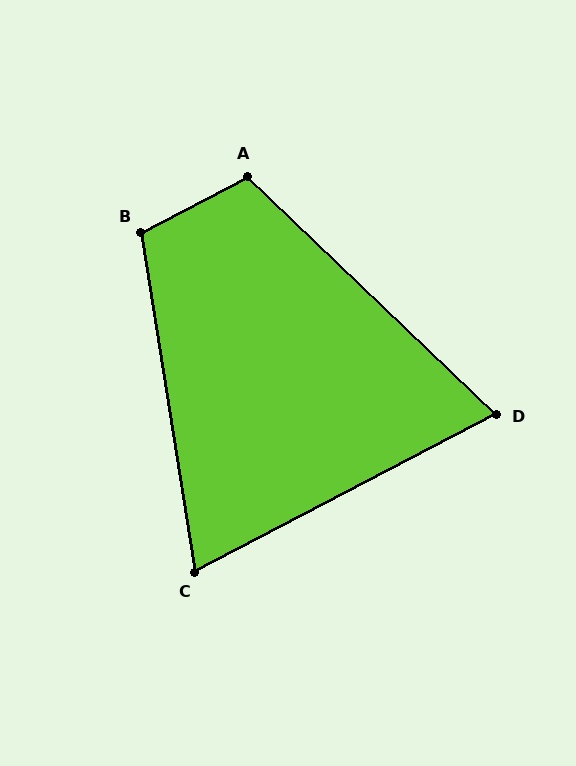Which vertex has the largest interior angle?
B, at approximately 109 degrees.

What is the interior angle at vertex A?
Approximately 109 degrees (obtuse).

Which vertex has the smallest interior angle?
D, at approximately 71 degrees.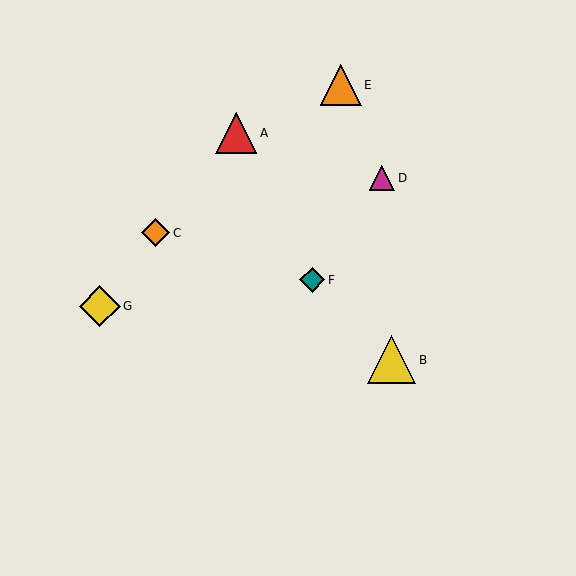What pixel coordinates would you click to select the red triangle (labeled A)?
Click at (236, 133) to select the red triangle A.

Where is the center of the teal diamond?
The center of the teal diamond is at (312, 280).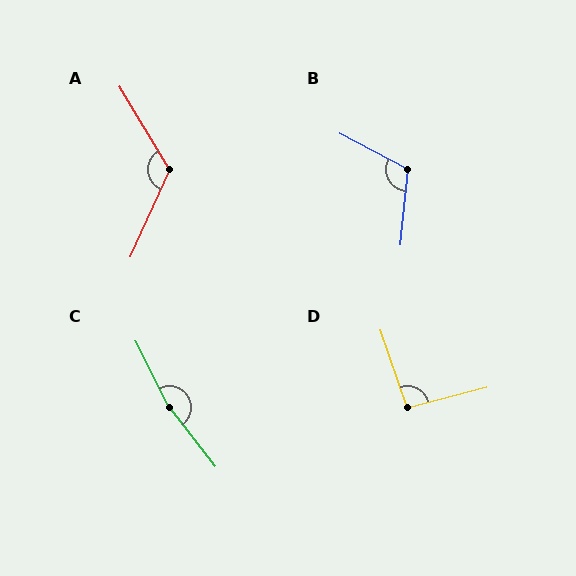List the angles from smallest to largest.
D (94°), B (112°), A (125°), C (169°).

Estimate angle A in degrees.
Approximately 125 degrees.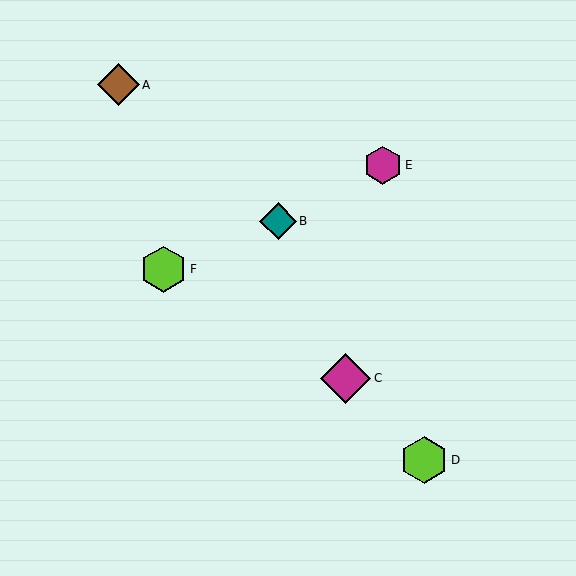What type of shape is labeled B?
Shape B is a teal diamond.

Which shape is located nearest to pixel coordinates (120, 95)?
The brown diamond (labeled A) at (119, 85) is nearest to that location.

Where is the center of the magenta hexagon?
The center of the magenta hexagon is at (383, 165).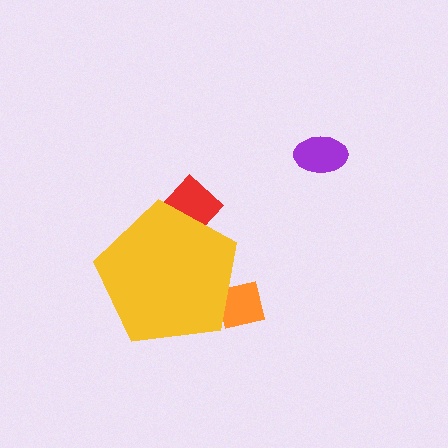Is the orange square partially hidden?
Yes, the orange square is partially hidden behind the yellow pentagon.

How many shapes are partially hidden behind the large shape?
2 shapes are partially hidden.